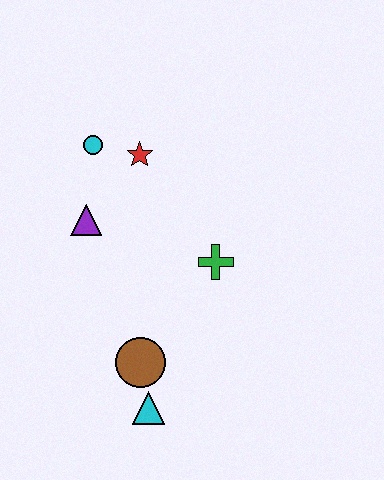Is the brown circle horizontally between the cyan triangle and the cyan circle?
Yes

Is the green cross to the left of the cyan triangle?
No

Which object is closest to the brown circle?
The cyan triangle is closest to the brown circle.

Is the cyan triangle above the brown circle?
No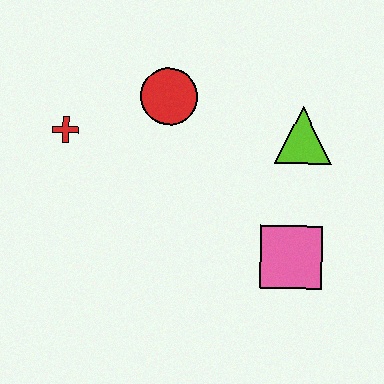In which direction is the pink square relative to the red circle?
The pink square is below the red circle.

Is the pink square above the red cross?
No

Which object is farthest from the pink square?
The red cross is farthest from the pink square.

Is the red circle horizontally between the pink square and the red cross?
Yes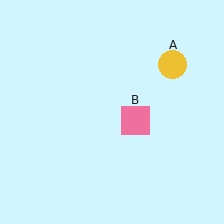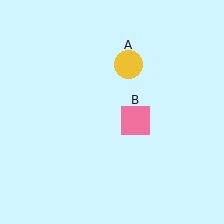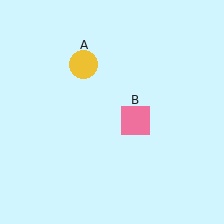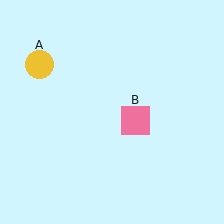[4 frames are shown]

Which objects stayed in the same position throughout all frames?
Pink square (object B) remained stationary.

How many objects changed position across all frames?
1 object changed position: yellow circle (object A).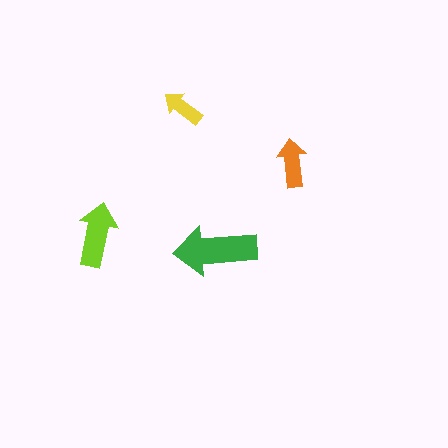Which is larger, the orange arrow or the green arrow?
The green one.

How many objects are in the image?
There are 4 objects in the image.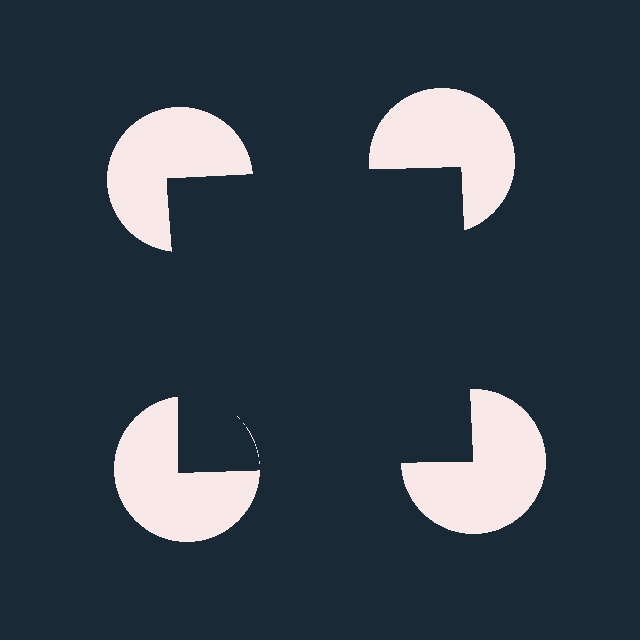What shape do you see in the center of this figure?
An illusory square — its edges are inferred from the aligned wedge cuts in the pac-man discs, not physically drawn.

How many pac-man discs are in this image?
There are 4 — one at each vertex of the illusory square.